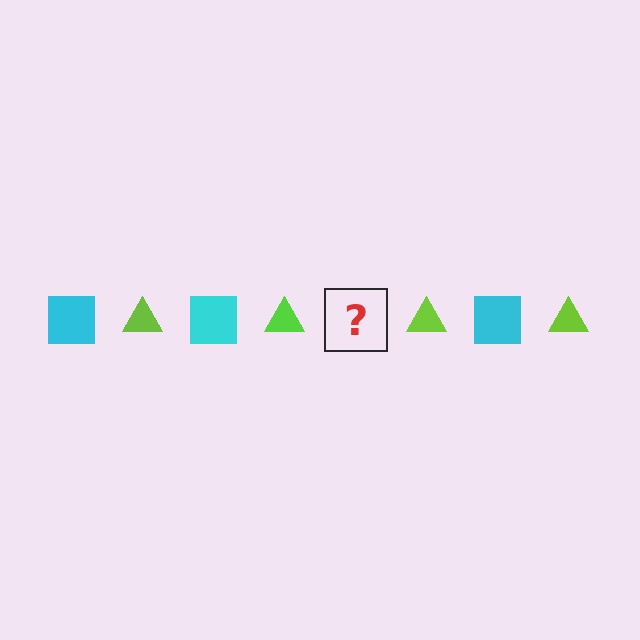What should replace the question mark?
The question mark should be replaced with a cyan square.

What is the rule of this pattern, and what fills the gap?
The rule is that the pattern alternates between cyan square and lime triangle. The gap should be filled with a cyan square.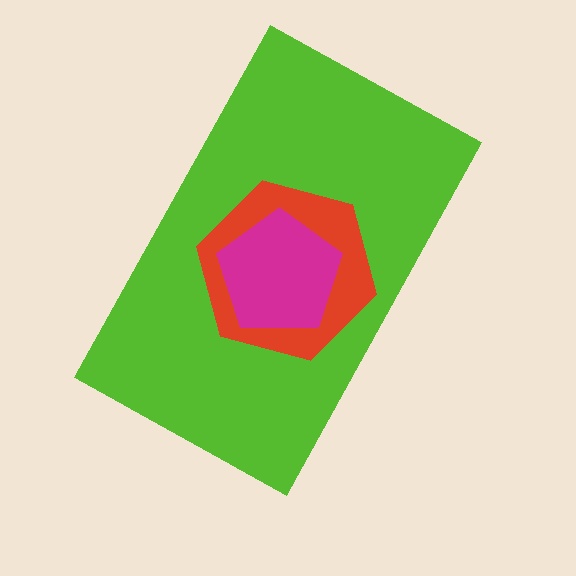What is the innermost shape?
The magenta pentagon.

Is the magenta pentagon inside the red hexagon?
Yes.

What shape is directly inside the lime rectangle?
The red hexagon.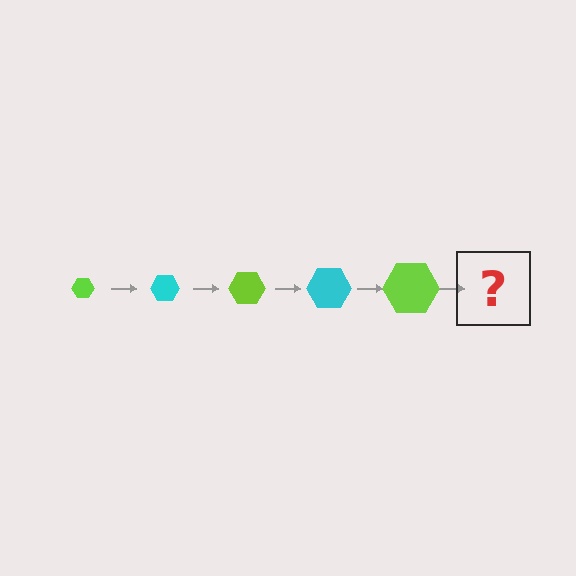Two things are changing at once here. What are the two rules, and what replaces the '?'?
The two rules are that the hexagon grows larger each step and the color cycles through lime and cyan. The '?' should be a cyan hexagon, larger than the previous one.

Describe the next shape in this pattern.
It should be a cyan hexagon, larger than the previous one.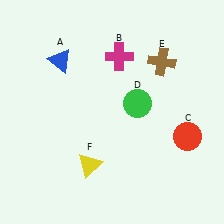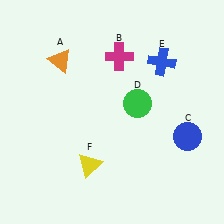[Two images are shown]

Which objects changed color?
A changed from blue to orange. C changed from red to blue. E changed from brown to blue.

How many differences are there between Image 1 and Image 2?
There are 3 differences between the two images.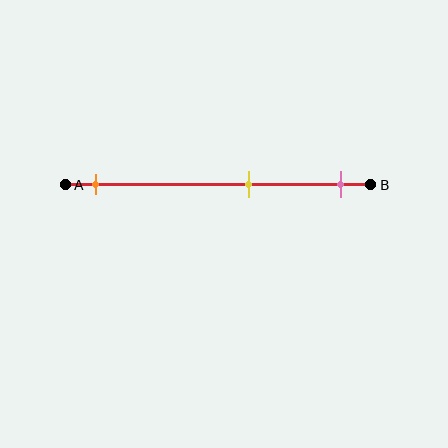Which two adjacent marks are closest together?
The yellow and pink marks are the closest adjacent pair.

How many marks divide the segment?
There are 3 marks dividing the segment.